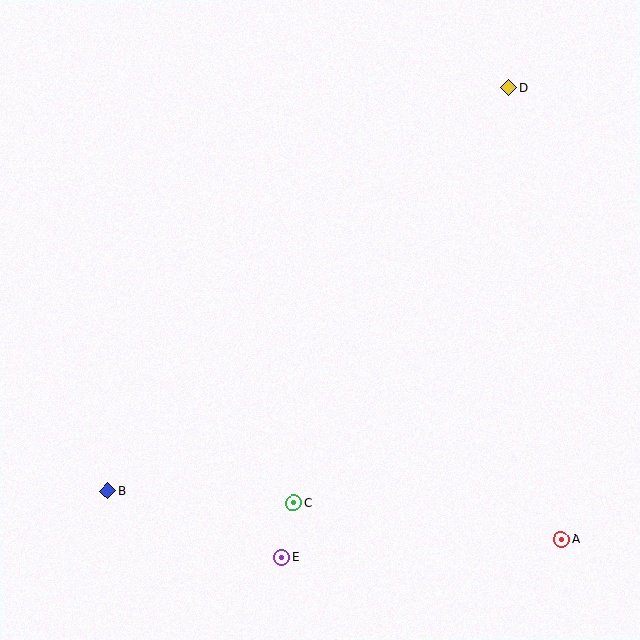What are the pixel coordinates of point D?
Point D is at (509, 88).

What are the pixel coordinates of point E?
Point E is at (282, 558).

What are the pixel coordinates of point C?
Point C is at (294, 503).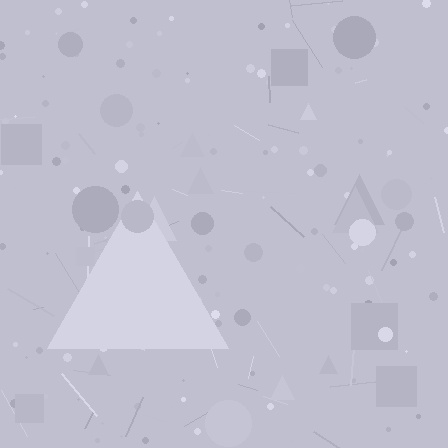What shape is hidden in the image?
A triangle is hidden in the image.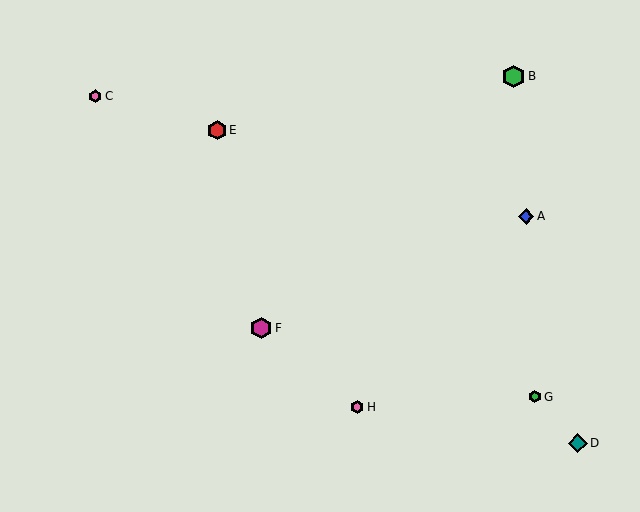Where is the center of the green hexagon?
The center of the green hexagon is at (535, 397).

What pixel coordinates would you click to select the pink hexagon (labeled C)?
Click at (95, 96) to select the pink hexagon C.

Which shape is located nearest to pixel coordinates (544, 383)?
The green hexagon (labeled G) at (535, 397) is nearest to that location.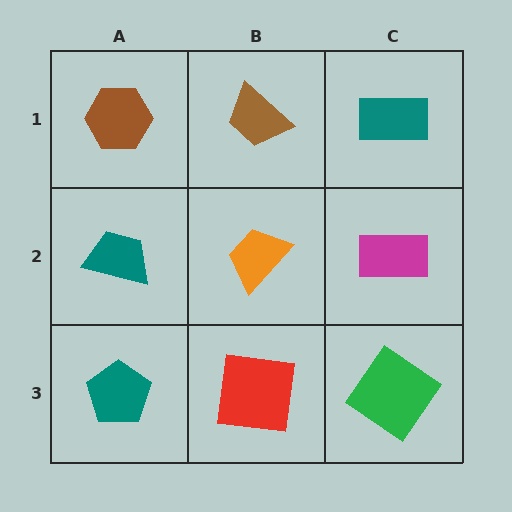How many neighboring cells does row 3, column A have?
2.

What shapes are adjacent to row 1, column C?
A magenta rectangle (row 2, column C), a brown trapezoid (row 1, column B).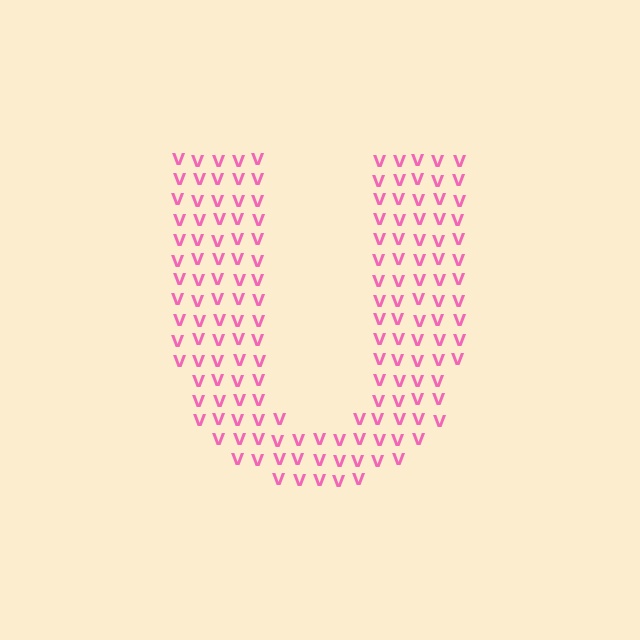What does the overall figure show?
The overall figure shows the letter U.